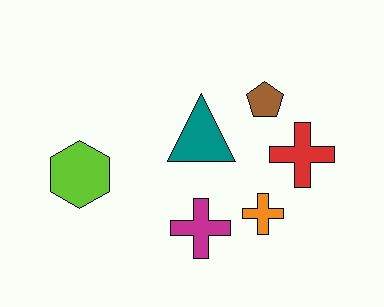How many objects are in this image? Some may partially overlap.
There are 6 objects.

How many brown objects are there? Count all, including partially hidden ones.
There is 1 brown object.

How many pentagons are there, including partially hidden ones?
There is 1 pentagon.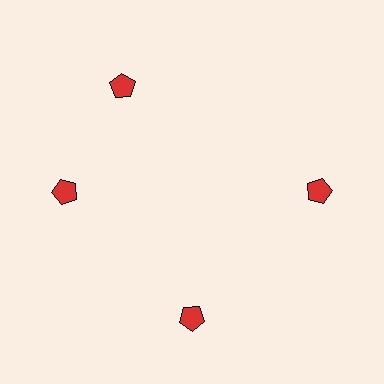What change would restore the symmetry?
The symmetry would be restored by rotating it back into even spacing with its neighbors so that all 4 pentagons sit at equal angles and equal distance from the center.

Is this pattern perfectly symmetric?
No. The 4 red pentagons are arranged in a ring, but one element near the 12 o'clock position is rotated out of alignment along the ring, breaking the 4-fold rotational symmetry.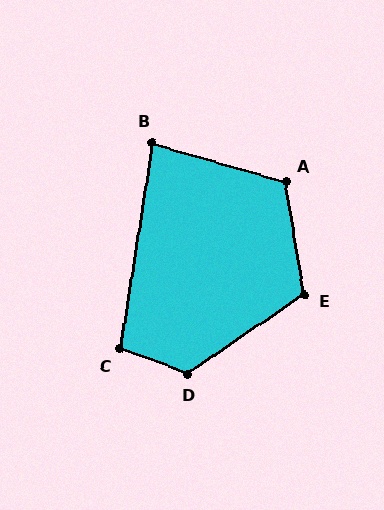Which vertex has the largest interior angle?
D, at approximately 126 degrees.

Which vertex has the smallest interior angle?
B, at approximately 83 degrees.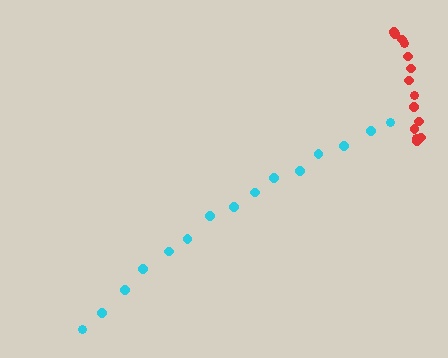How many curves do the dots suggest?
There are 2 distinct paths.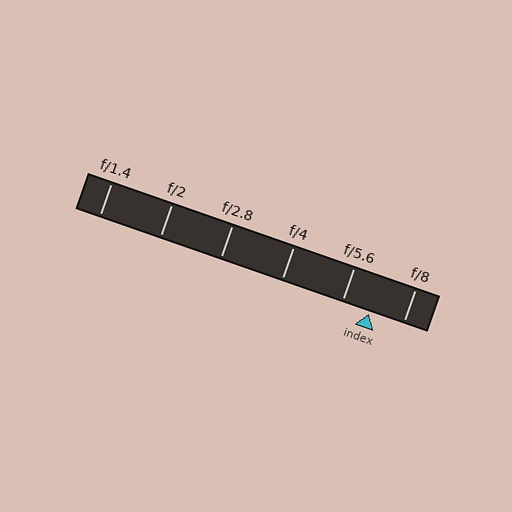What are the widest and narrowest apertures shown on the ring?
The widest aperture shown is f/1.4 and the narrowest is f/8.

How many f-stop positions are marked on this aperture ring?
There are 6 f-stop positions marked.